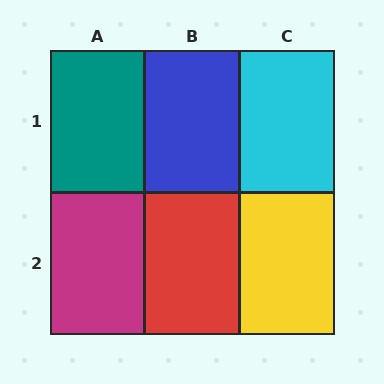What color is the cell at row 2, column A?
Magenta.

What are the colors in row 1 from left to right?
Teal, blue, cyan.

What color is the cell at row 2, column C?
Yellow.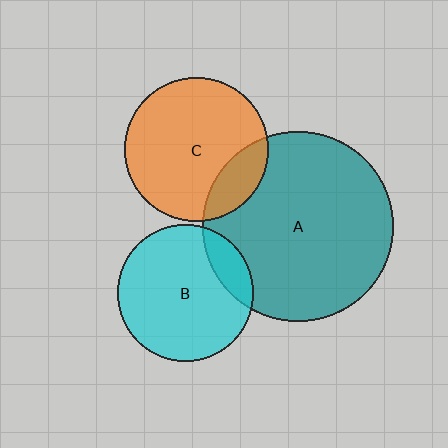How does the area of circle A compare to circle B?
Approximately 1.9 times.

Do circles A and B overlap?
Yes.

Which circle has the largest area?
Circle A (teal).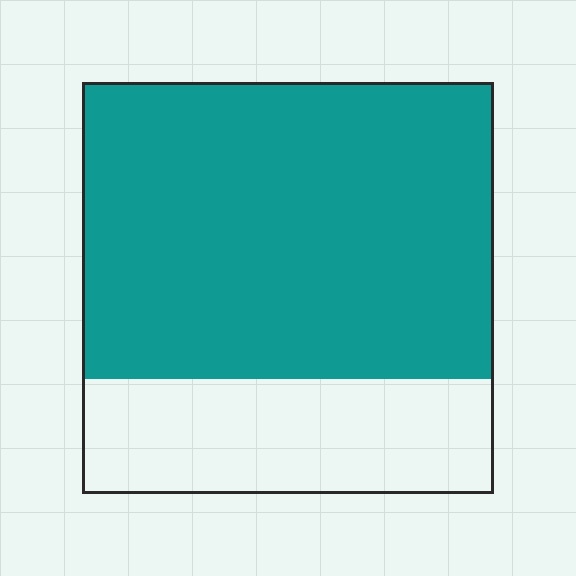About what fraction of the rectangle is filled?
About three quarters (3/4).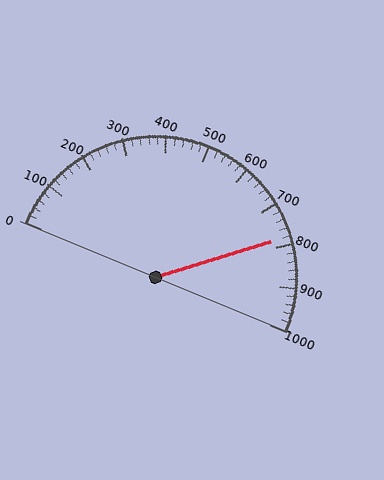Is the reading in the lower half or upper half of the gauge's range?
The reading is in the upper half of the range (0 to 1000).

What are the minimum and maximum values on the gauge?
The gauge ranges from 0 to 1000.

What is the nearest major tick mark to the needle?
The nearest major tick mark is 800.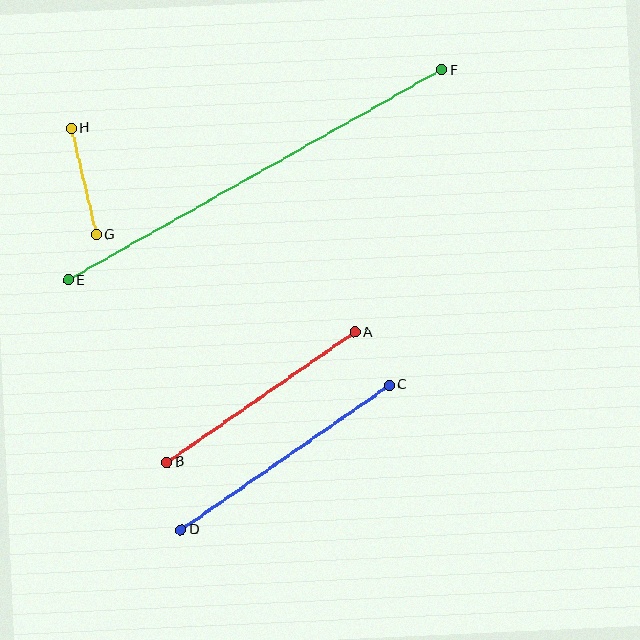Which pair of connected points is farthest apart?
Points E and F are farthest apart.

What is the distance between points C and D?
The distance is approximately 254 pixels.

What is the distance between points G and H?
The distance is approximately 109 pixels.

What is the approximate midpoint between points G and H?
The midpoint is at approximately (84, 182) pixels.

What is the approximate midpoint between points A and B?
The midpoint is at approximately (261, 397) pixels.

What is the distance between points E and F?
The distance is approximately 429 pixels.